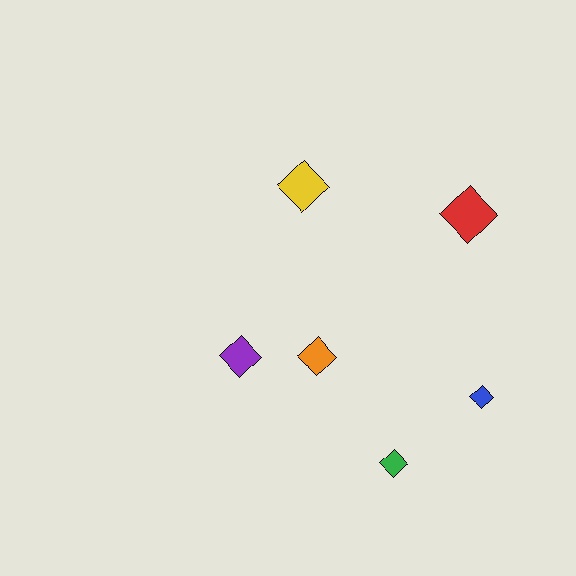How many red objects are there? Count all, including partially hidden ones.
There is 1 red object.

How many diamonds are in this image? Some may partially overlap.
There are 6 diamonds.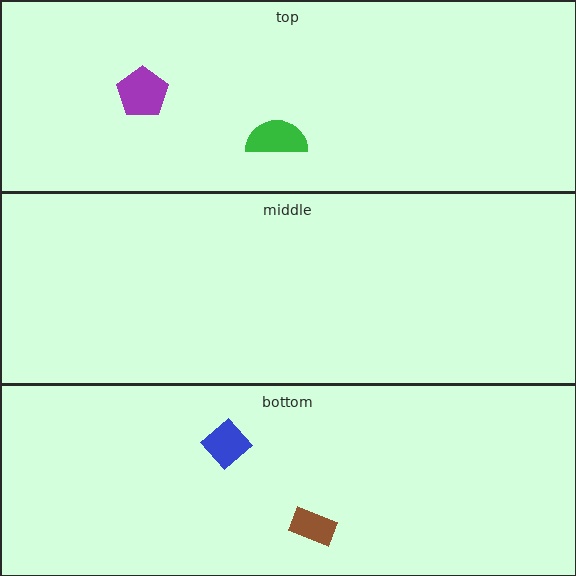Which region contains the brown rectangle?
The bottom region.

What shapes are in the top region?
The purple pentagon, the green semicircle.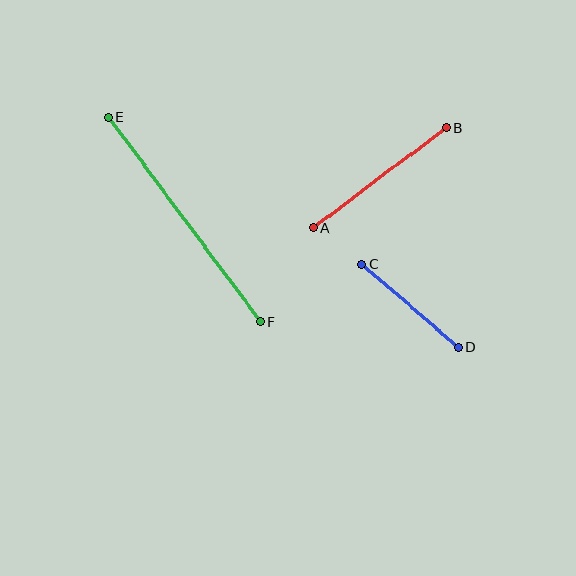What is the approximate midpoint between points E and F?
The midpoint is at approximately (184, 219) pixels.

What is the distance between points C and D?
The distance is approximately 127 pixels.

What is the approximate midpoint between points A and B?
The midpoint is at approximately (380, 178) pixels.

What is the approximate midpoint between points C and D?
The midpoint is at approximately (410, 306) pixels.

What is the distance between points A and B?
The distance is approximately 167 pixels.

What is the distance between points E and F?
The distance is approximately 254 pixels.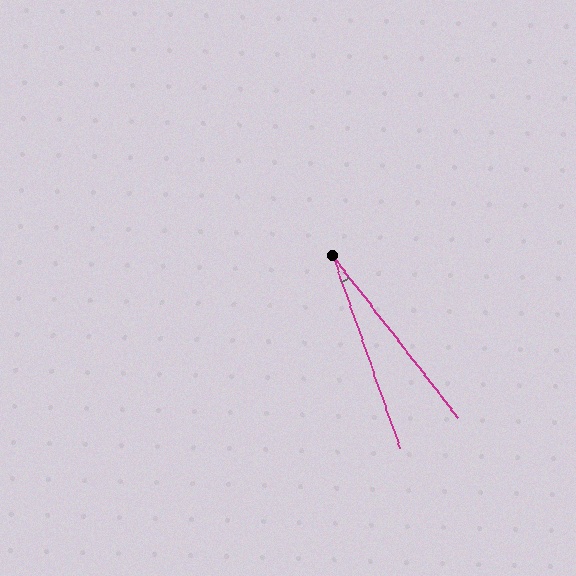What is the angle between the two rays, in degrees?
Approximately 18 degrees.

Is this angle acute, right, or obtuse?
It is acute.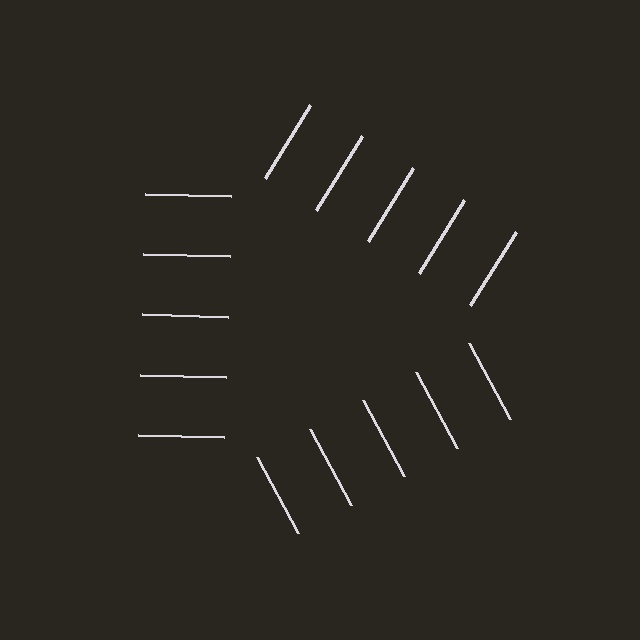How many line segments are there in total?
15 — 5 along each of the 3 edges.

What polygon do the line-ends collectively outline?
An illusory triangle — the line segments terminate on its edges but no continuous stroke is drawn.